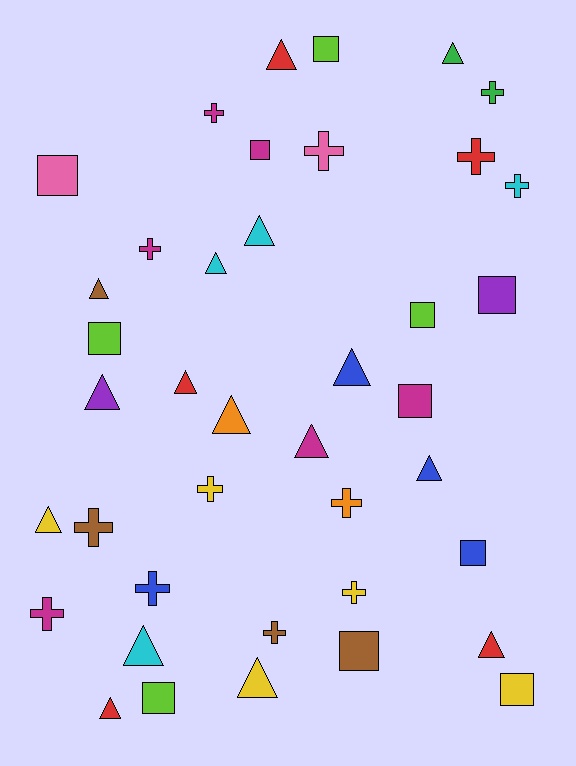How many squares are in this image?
There are 11 squares.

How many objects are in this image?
There are 40 objects.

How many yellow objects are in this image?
There are 5 yellow objects.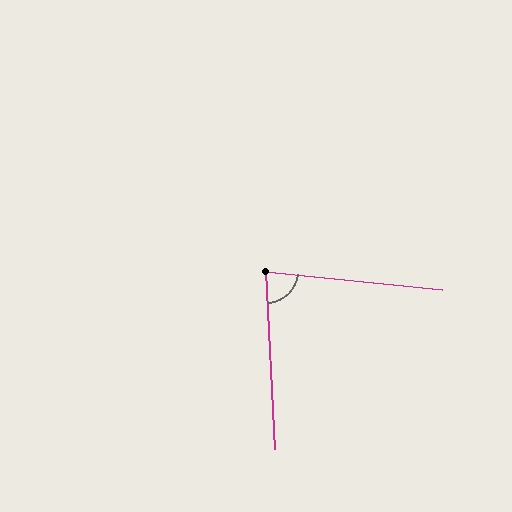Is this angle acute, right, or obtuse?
It is acute.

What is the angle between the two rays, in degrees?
Approximately 81 degrees.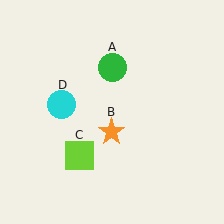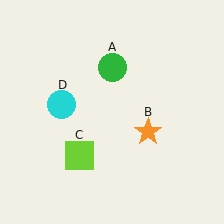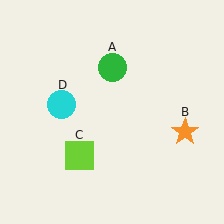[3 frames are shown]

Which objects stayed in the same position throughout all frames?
Green circle (object A) and lime square (object C) and cyan circle (object D) remained stationary.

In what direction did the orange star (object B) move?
The orange star (object B) moved right.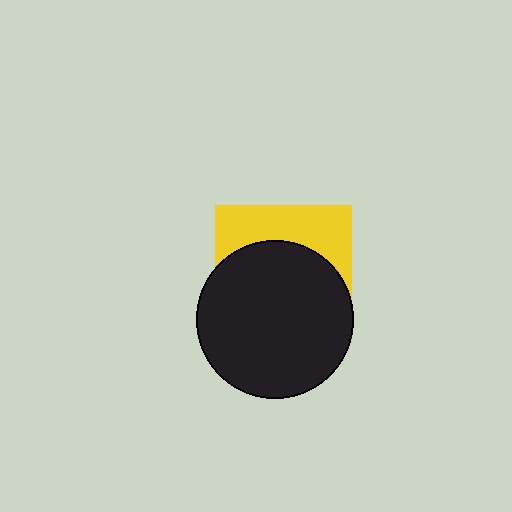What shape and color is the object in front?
The object in front is a black circle.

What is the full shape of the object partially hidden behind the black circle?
The partially hidden object is a yellow square.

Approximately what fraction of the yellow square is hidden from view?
Roughly 66% of the yellow square is hidden behind the black circle.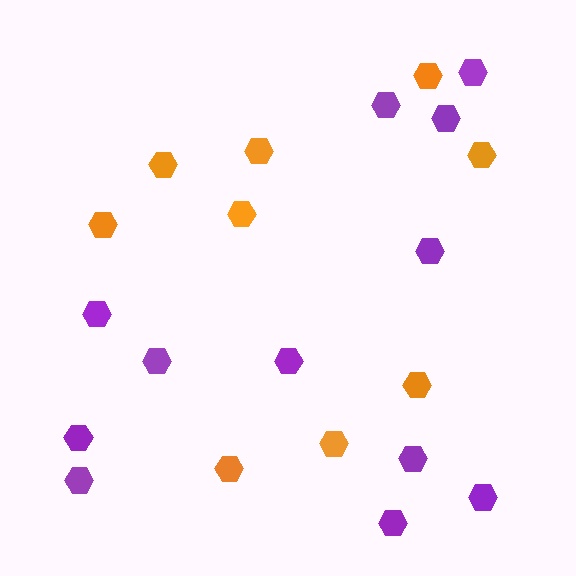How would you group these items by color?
There are 2 groups: one group of orange hexagons (9) and one group of purple hexagons (12).